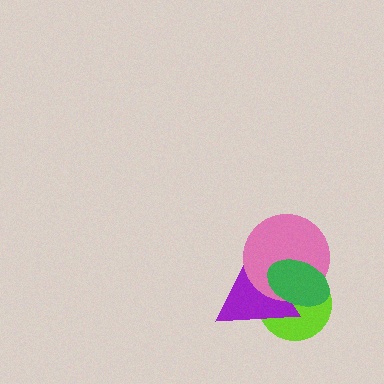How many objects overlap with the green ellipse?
3 objects overlap with the green ellipse.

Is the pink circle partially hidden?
Yes, it is partially covered by another shape.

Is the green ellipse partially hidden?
No, no other shape covers it.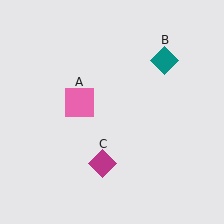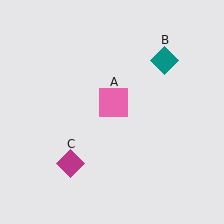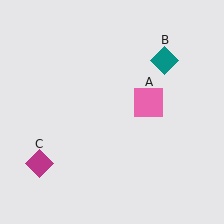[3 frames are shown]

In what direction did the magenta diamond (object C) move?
The magenta diamond (object C) moved left.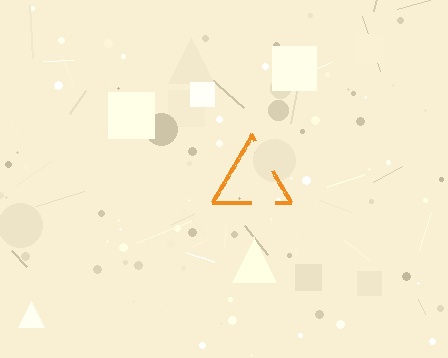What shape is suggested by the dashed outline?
The dashed outline suggests a triangle.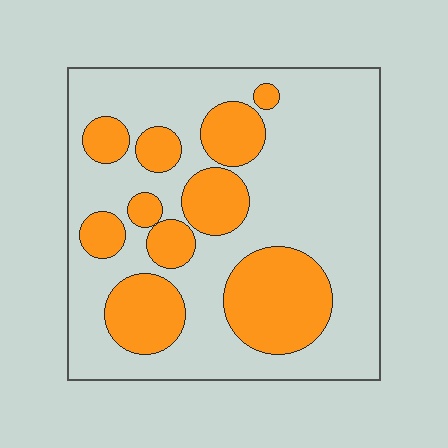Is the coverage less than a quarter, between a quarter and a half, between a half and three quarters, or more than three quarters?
Between a quarter and a half.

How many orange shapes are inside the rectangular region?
10.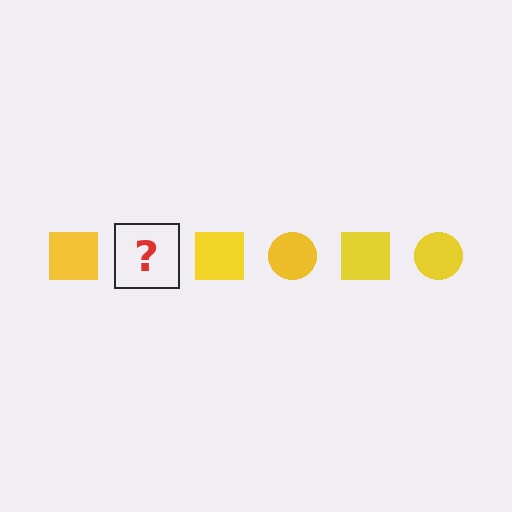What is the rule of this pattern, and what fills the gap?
The rule is that the pattern cycles through square, circle shapes in yellow. The gap should be filled with a yellow circle.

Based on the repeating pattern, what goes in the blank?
The blank should be a yellow circle.